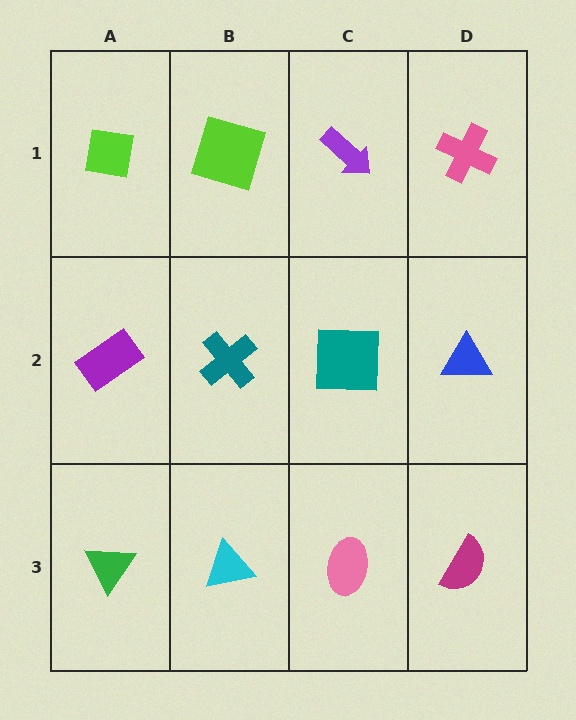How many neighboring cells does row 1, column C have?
3.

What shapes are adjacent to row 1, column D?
A blue triangle (row 2, column D), a purple arrow (row 1, column C).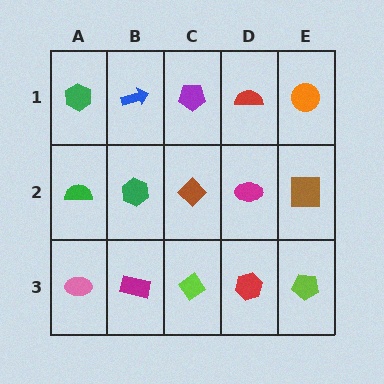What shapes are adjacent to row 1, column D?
A magenta ellipse (row 2, column D), a purple pentagon (row 1, column C), an orange circle (row 1, column E).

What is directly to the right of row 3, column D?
A lime pentagon.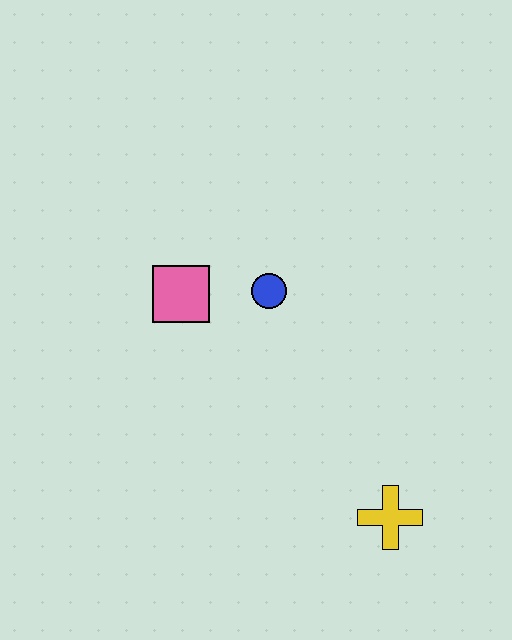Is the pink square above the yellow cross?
Yes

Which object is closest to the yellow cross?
The blue circle is closest to the yellow cross.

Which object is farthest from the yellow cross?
The pink square is farthest from the yellow cross.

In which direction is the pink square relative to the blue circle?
The pink square is to the left of the blue circle.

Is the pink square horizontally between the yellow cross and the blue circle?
No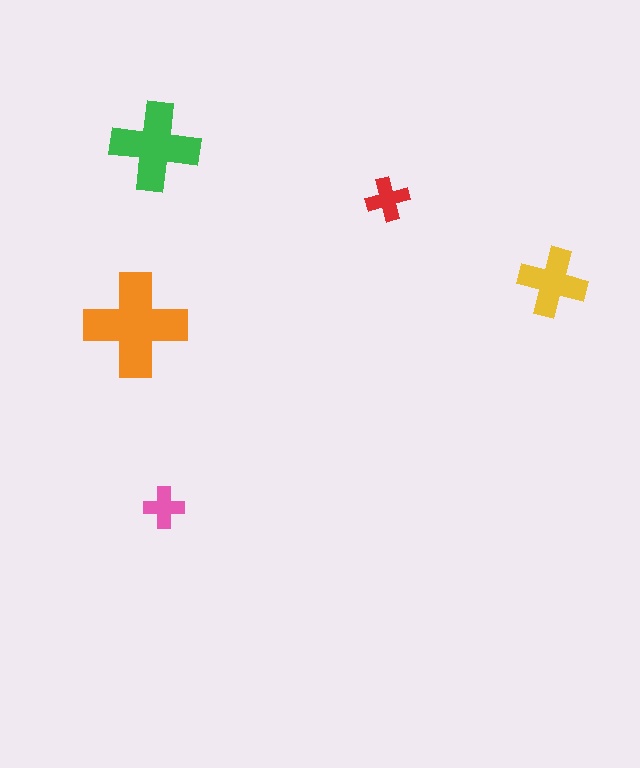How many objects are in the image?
There are 5 objects in the image.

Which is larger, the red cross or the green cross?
The green one.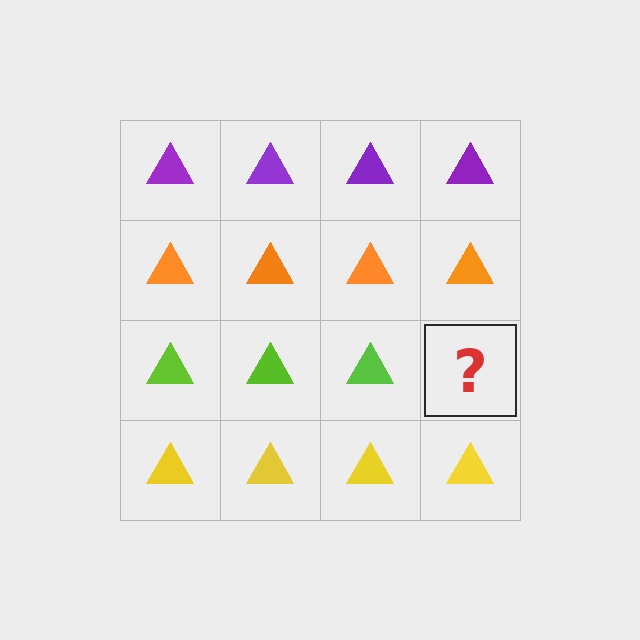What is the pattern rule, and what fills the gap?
The rule is that each row has a consistent color. The gap should be filled with a lime triangle.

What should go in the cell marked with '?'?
The missing cell should contain a lime triangle.